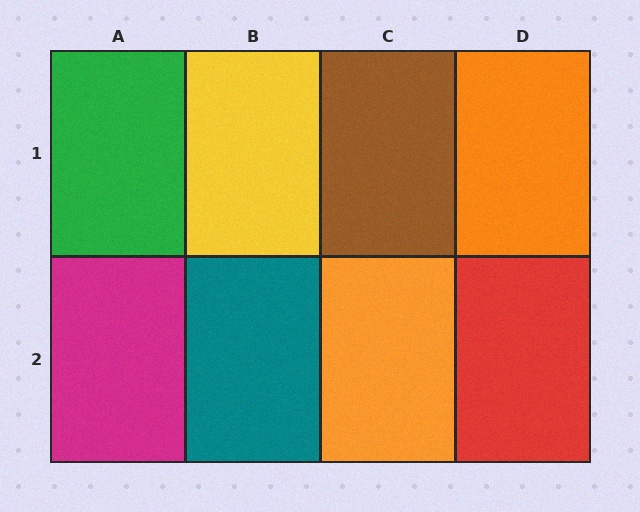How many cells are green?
1 cell is green.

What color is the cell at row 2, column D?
Red.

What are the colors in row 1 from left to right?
Green, yellow, brown, orange.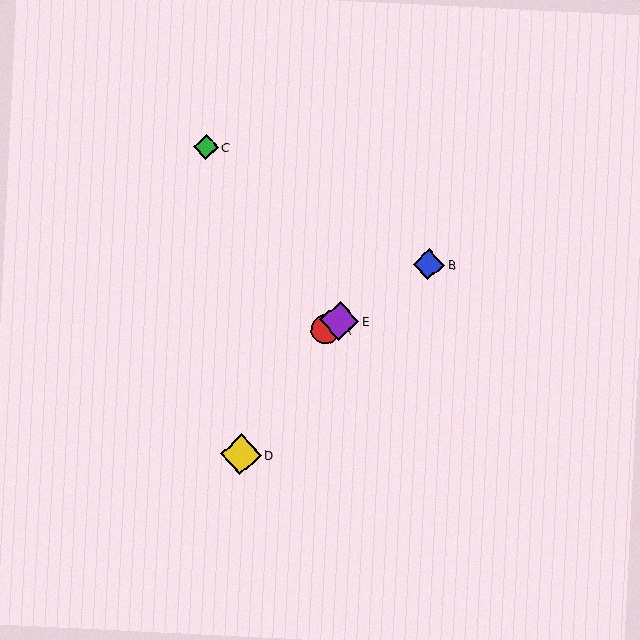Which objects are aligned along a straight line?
Objects A, B, E are aligned along a straight line.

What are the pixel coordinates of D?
Object D is at (241, 454).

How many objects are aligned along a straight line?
3 objects (A, B, E) are aligned along a straight line.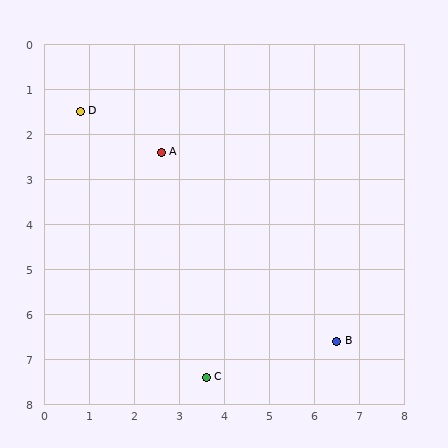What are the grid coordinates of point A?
Point A is at approximately (2.6, 2.4).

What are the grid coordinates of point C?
Point C is at approximately (3.6, 7.4).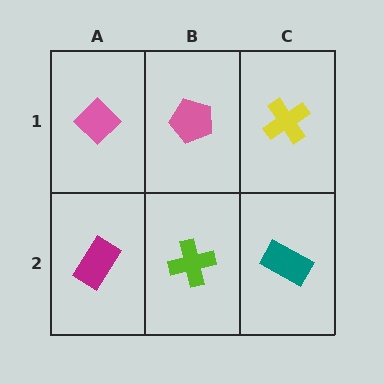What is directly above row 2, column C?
A yellow cross.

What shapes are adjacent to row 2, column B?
A pink pentagon (row 1, column B), a magenta rectangle (row 2, column A), a teal rectangle (row 2, column C).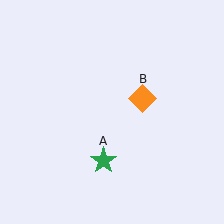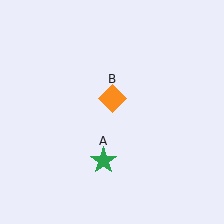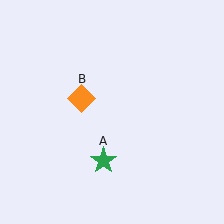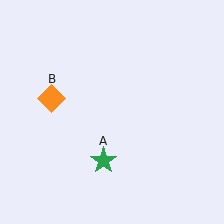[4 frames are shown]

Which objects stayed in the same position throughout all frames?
Green star (object A) remained stationary.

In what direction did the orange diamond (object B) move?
The orange diamond (object B) moved left.